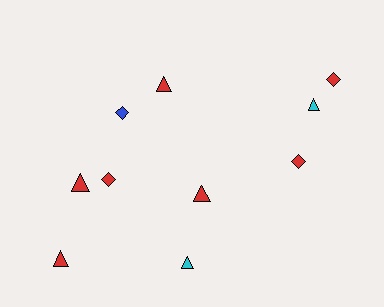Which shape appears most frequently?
Triangle, with 6 objects.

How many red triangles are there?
There are 4 red triangles.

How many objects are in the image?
There are 10 objects.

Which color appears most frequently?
Red, with 7 objects.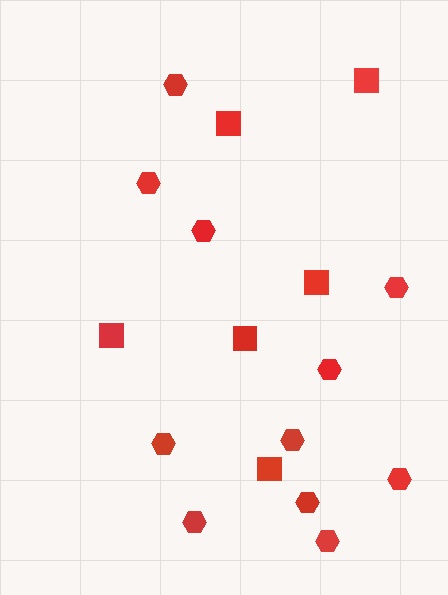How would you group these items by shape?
There are 2 groups: one group of hexagons (11) and one group of squares (6).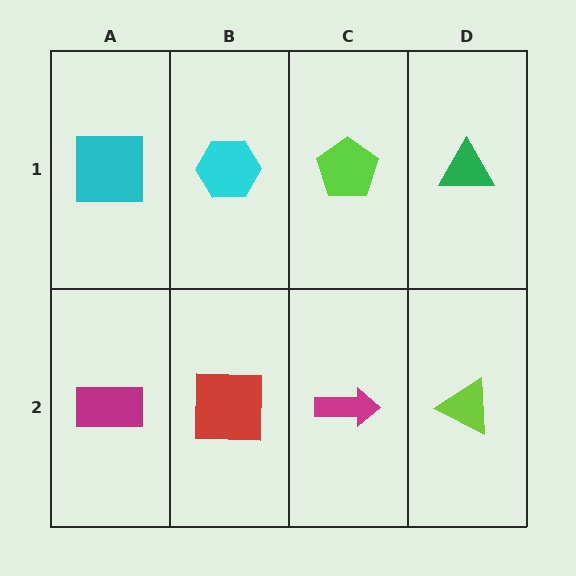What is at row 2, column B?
A red square.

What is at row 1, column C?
A lime pentagon.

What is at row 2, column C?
A magenta arrow.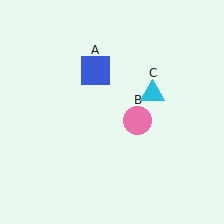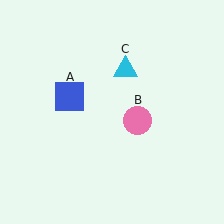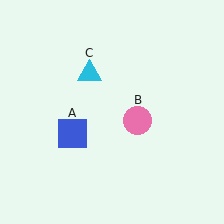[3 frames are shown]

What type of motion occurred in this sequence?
The blue square (object A), cyan triangle (object C) rotated counterclockwise around the center of the scene.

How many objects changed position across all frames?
2 objects changed position: blue square (object A), cyan triangle (object C).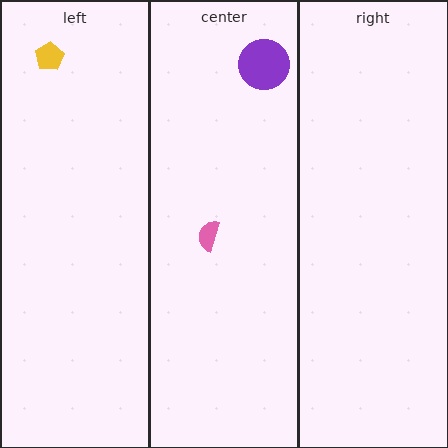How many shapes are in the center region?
2.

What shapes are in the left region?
The yellow pentagon.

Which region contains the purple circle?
The center region.